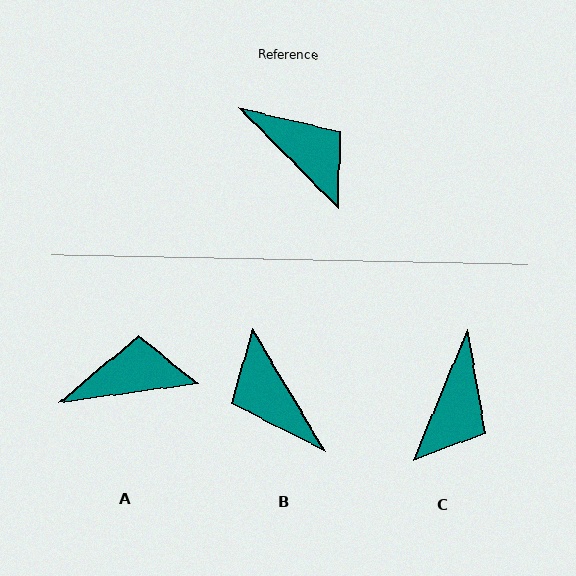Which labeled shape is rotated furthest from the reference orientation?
B, about 166 degrees away.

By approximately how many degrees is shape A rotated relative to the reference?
Approximately 53 degrees counter-clockwise.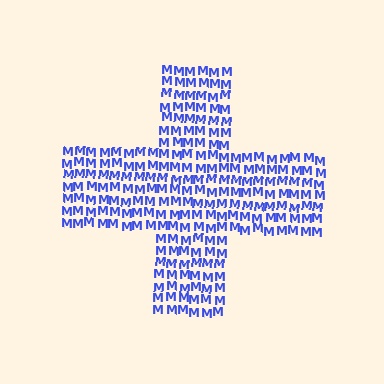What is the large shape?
The large shape is a cross.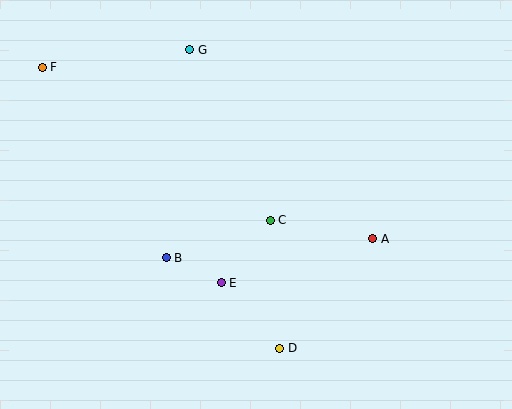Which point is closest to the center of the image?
Point C at (270, 220) is closest to the center.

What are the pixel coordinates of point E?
Point E is at (221, 283).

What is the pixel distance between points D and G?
The distance between D and G is 312 pixels.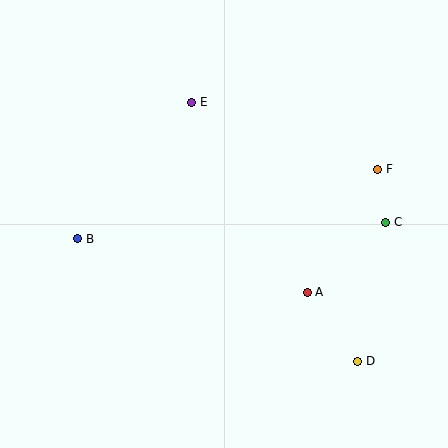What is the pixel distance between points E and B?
The distance between E and B is 178 pixels.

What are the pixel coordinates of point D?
Point D is at (358, 361).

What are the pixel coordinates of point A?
Point A is at (307, 292).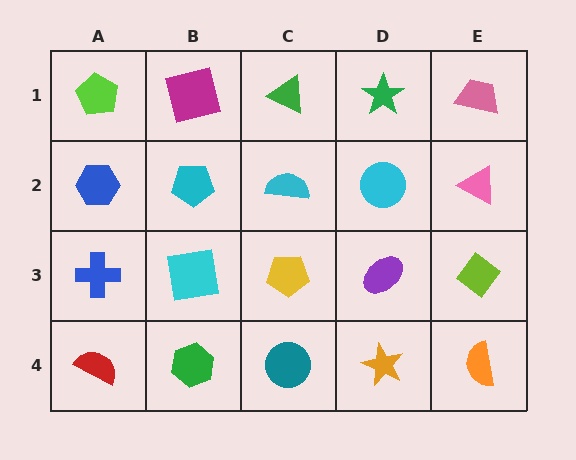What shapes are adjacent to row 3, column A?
A blue hexagon (row 2, column A), a red semicircle (row 4, column A), a cyan square (row 3, column B).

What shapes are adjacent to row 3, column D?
A cyan circle (row 2, column D), an orange star (row 4, column D), a yellow pentagon (row 3, column C), a lime diamond (row 3, column E).